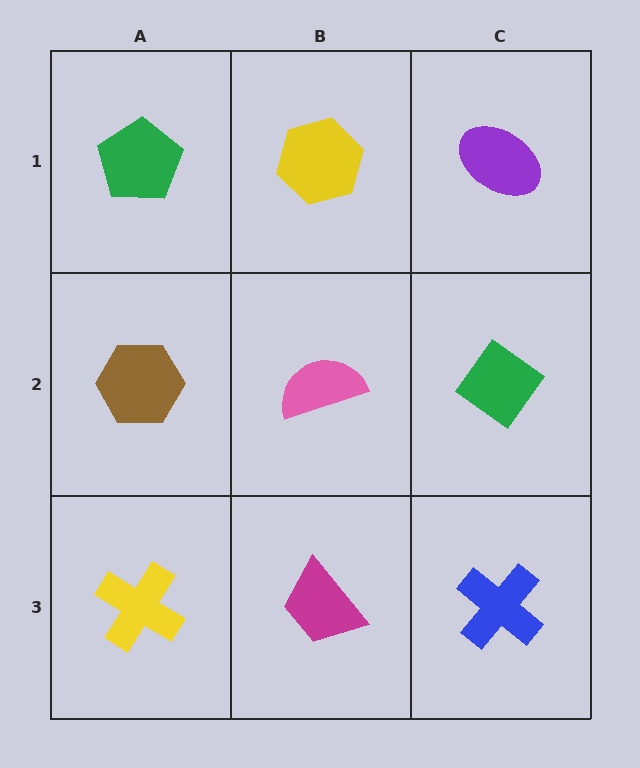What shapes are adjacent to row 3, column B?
A pink semicircle (row 2, column B), a yellow cross (row 3, column A), a blue cross (row 3, column C).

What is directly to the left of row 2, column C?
A pink semicircle.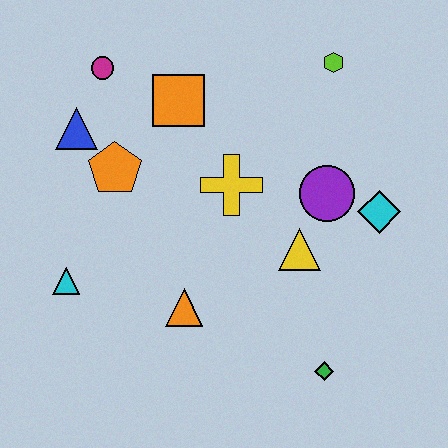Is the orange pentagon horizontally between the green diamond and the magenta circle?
Yes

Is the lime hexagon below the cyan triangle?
No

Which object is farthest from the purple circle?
The cyan triangle is farthest from the purple circle.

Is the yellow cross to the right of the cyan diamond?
No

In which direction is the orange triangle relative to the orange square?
The orange triangle is below the orange square.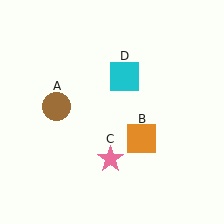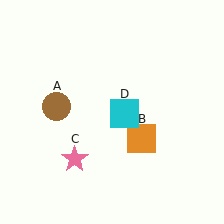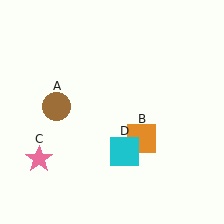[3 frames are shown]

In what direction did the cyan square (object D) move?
The cyan square (object D) moved down.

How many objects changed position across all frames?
2 objects changed position: pink star (object C), cyan square (object D).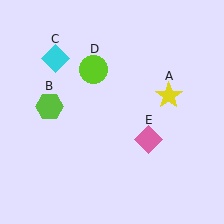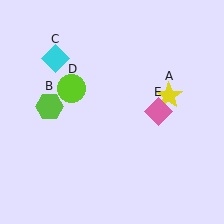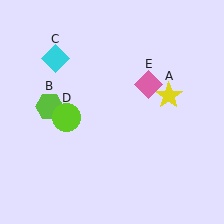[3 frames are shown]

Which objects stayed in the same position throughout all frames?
Yellow star (object A) and lime hexagon (object B) and cyan diamond (object C) remained stationary.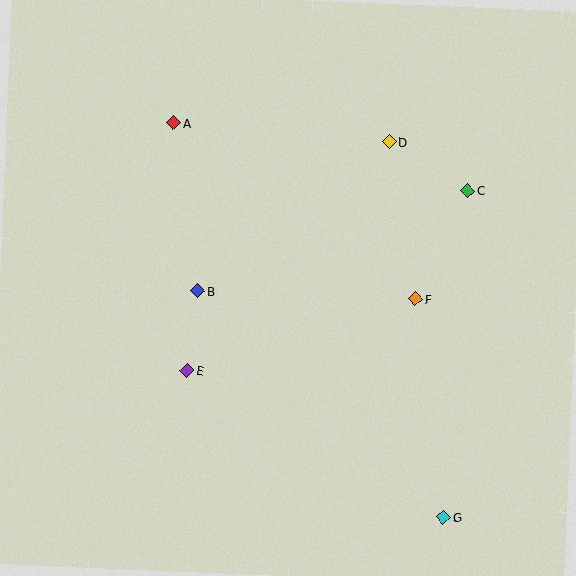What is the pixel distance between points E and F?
The distance between E and F is 239 pixels.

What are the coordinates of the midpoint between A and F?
The midpoint between A and F is at (295, 211).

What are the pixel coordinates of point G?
Point G is at (443, 518).